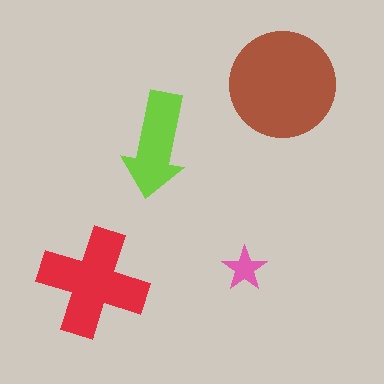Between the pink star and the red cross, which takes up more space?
The red cross.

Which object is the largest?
The brown circle.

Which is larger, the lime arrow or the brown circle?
The brown circle.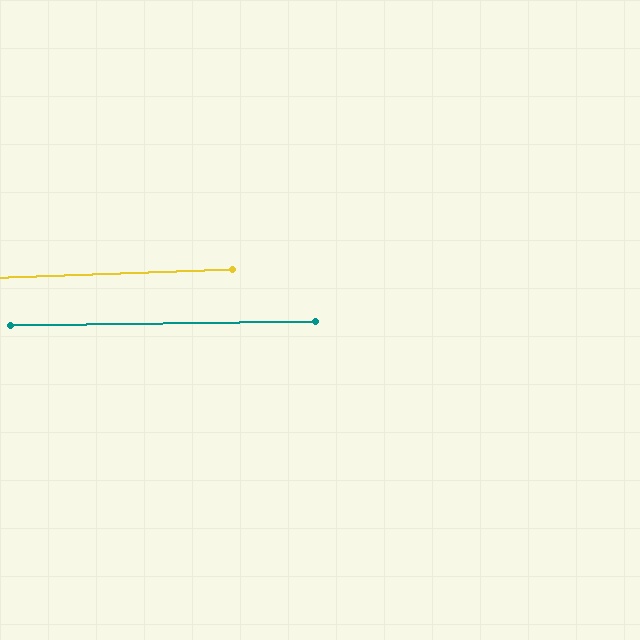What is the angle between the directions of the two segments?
Approximately 1 degree.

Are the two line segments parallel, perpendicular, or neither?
Parallel — their directions differ by only 1.3°.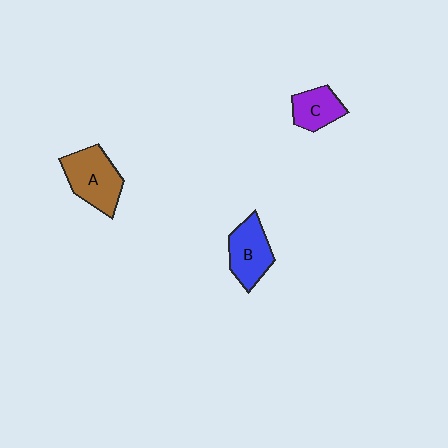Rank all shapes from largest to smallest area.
From largest to smallest: A (brown), B (blue), C (purple).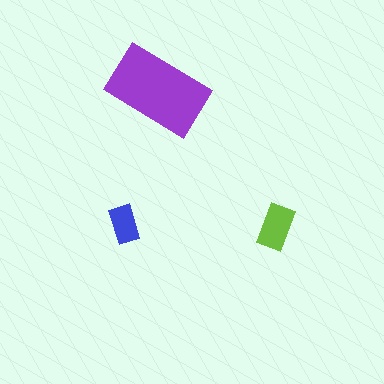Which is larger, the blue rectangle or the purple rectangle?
The purple one.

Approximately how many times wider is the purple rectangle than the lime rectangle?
About 2 times wider.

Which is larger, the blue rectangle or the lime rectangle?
The lime one.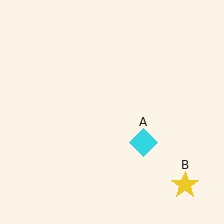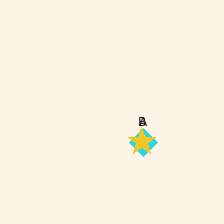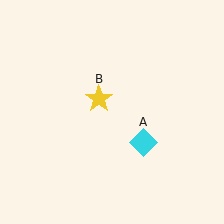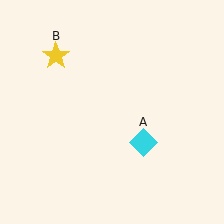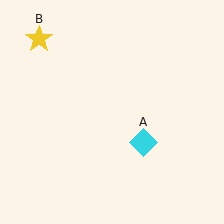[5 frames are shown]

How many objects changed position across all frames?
1 object changed position: yellow star (object B).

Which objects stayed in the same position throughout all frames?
Cyan diamond (object A) remained stationary.